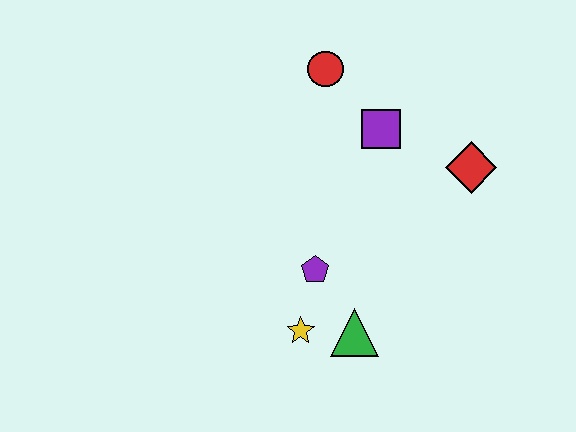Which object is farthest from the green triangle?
The red circle is farthest from the green triangle.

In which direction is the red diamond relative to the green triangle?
The red diamond is above the green triangle.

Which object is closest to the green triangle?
The yellow star is closest to the green triangle.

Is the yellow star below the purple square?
Yes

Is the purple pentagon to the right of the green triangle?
No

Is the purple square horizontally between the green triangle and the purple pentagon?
No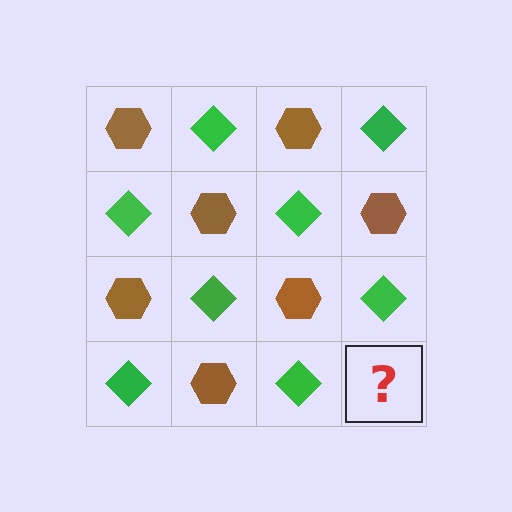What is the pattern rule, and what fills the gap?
The rule is that it alternates brown hexagon and green diamond in a checkerboard pattern. The gap should be filled with a brown hexagon.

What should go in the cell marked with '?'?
The missing cell should contain a brown hexagon.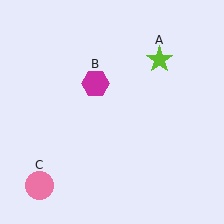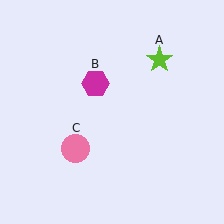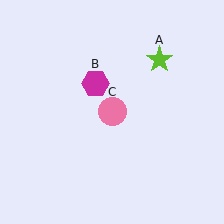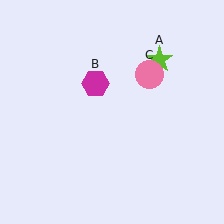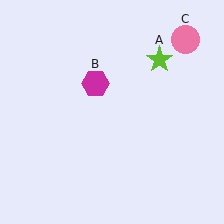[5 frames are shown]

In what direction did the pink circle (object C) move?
The pink circle (object C) moved up and to the right.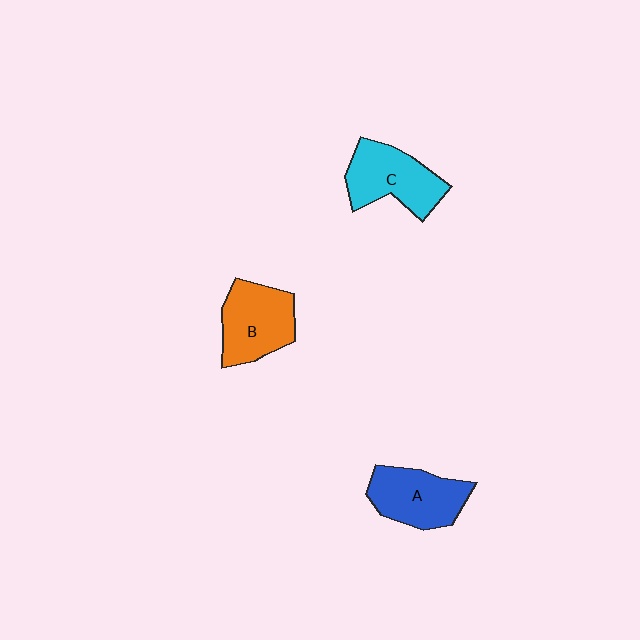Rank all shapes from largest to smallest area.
From largest to smallest: B (orange), C (cyan), A (blue).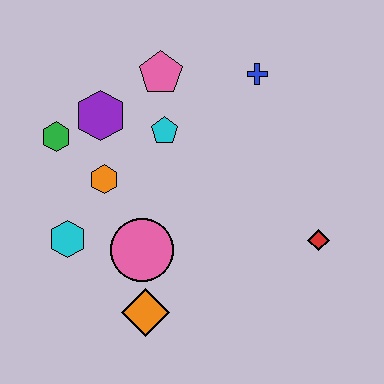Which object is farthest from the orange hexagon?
The red diamond is farthest from the orange hexagon.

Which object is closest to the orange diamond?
The pink circle is closest to the orange diamond.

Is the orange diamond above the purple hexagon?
No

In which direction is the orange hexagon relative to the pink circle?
The orange hexagon is above the pink circle.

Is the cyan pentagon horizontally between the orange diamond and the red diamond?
Yes